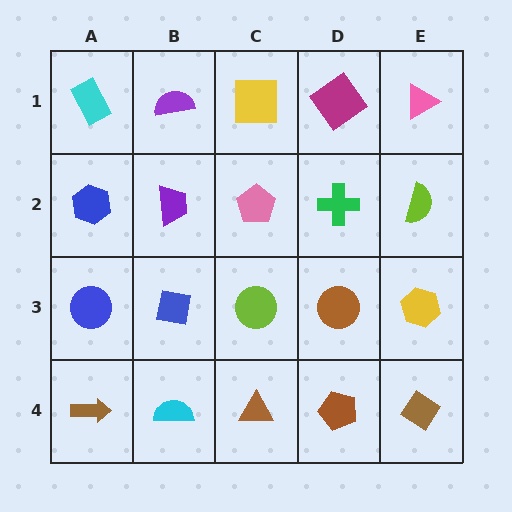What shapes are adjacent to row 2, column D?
A magenta diamond (row 1, column D), a brown circle (row 3, column D), a pink pentagon (row 2, column C), a lime semicircle (row 2, column E).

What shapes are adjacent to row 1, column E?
A lime semicircle (row 2, column E), a magenta diamond (row 1, column D).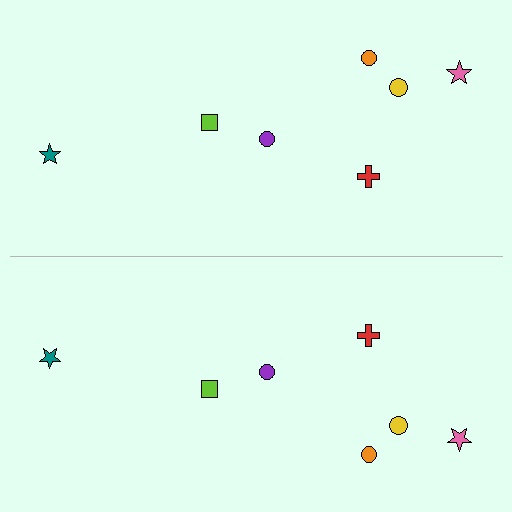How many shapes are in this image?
There are 14 shapes in this image.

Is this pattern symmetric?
Yes, this pattern has bilateral (reflection) symmetry.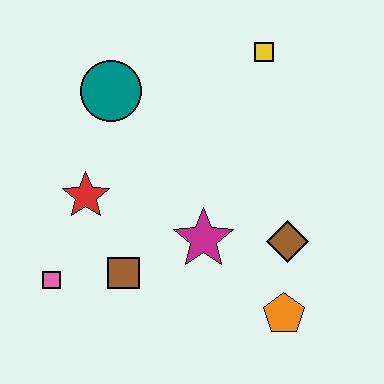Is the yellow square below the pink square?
No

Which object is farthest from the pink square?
The yellow square is farthest from the pink square.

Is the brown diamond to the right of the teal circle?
Yes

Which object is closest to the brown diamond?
The orange pentagon is closest to the brown diamond.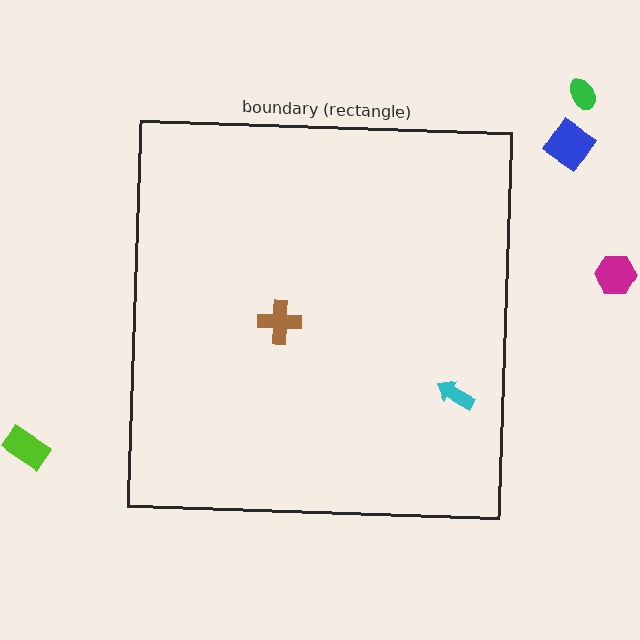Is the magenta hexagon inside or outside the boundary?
Outside.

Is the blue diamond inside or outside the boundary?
Outside.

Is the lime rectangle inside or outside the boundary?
Outside.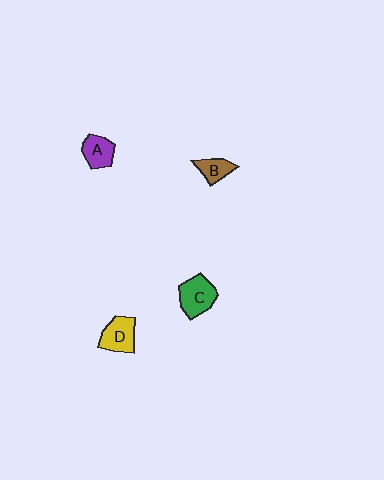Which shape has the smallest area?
Shape B (brown).